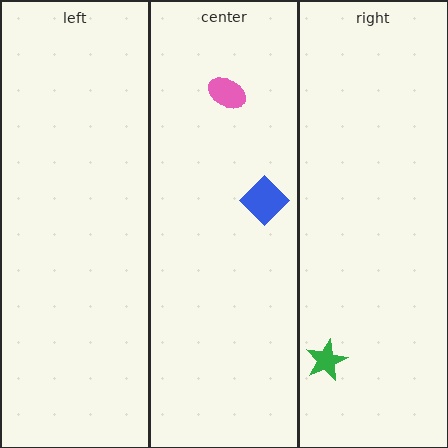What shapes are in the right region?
The green star.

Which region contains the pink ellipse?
The center region.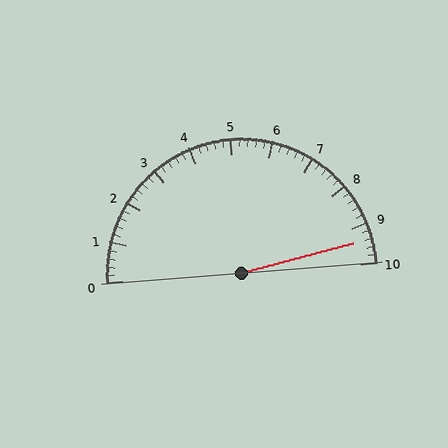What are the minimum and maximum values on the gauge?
The gauge ranges from 0 to 10.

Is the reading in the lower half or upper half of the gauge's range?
The reading is in the upper half of the range (0 to 10).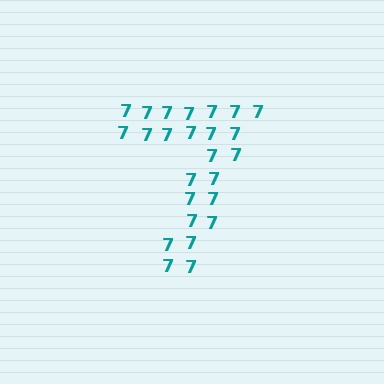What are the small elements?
The small elements are digit 7's.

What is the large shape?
The large shape is the digit 7.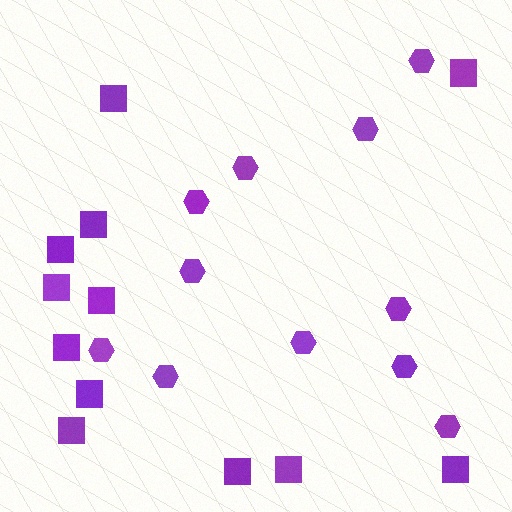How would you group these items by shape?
There are 2 groups: one group of hexagons (11) and one group of squares (12).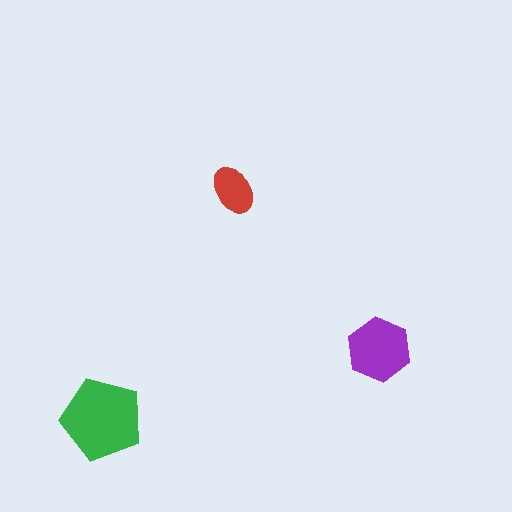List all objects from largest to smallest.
The green pentagon, the purple hexagon, the red ellipse.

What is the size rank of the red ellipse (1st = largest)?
3rd.